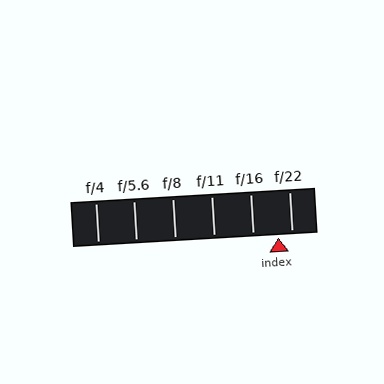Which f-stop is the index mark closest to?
The index mark is closest to f/22.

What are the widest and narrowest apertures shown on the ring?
The widest aperture shown is f/4 and the narrowest is f/22.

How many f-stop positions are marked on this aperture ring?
There are 6 f-stop positions marked.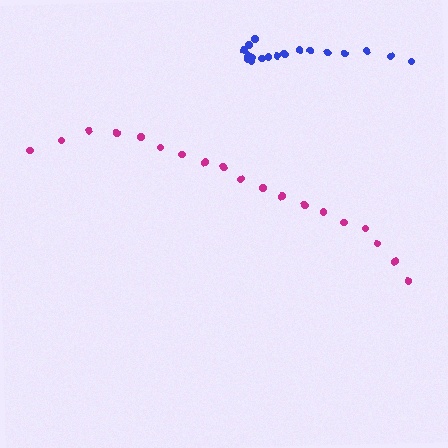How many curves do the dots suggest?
There are 2 distinct paths.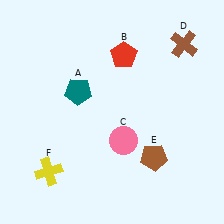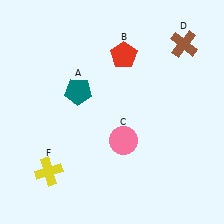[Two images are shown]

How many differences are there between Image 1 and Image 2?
There is 1 difference between the two images.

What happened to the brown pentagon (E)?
The brown pentagon (E) was removed in Image 2. It was in the bottom-right area of Image 1.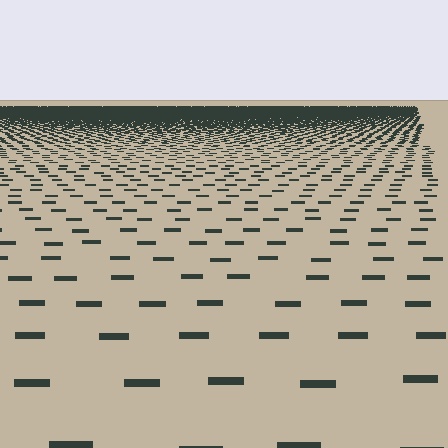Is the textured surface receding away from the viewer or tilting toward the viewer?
The surface is receding away from the viewer. Texture elements get smaller and denser toward the top.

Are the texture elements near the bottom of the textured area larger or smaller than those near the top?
Larger. Near the bottom, elements are closer to the viewer and appear at a bigger on-screen size.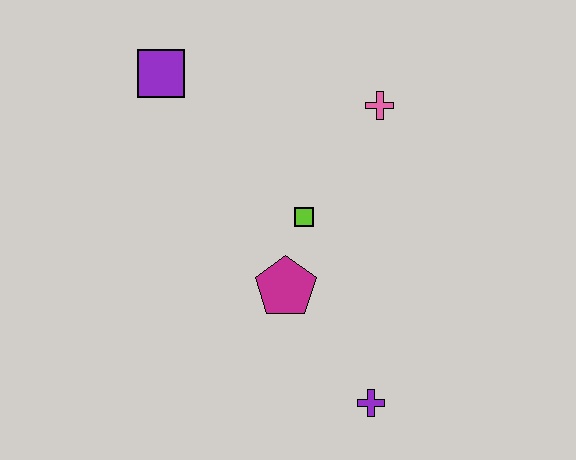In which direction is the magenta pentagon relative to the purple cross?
The magenta pentagon is above the purple cross.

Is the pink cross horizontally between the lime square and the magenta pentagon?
No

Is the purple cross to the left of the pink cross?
Yes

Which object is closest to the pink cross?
The lime square is closest to the pink cross.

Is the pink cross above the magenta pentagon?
Yes